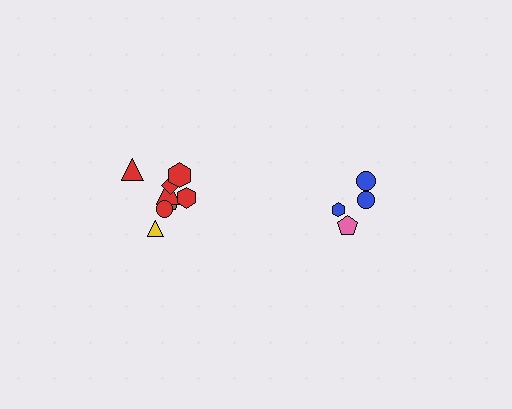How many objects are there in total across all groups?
There are 12 objects.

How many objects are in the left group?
There are 8 objects.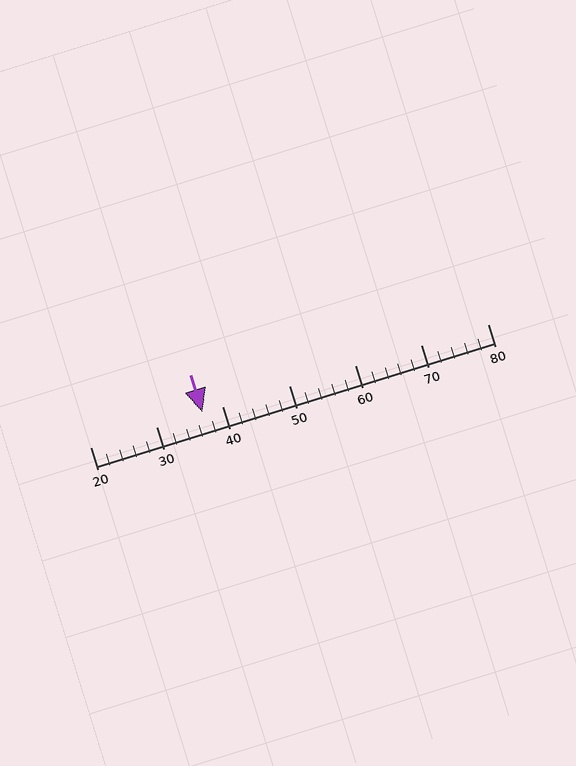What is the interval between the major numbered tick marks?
The major tick marks are spaced 10 units apart.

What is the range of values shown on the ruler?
The ruler shows values from 20 to 80.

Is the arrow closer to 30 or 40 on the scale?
The arrow is closer to 40.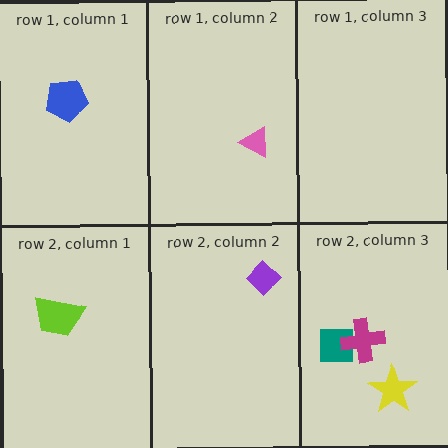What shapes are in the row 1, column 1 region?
The blue pentagon.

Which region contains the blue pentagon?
The row 1, column 1 region.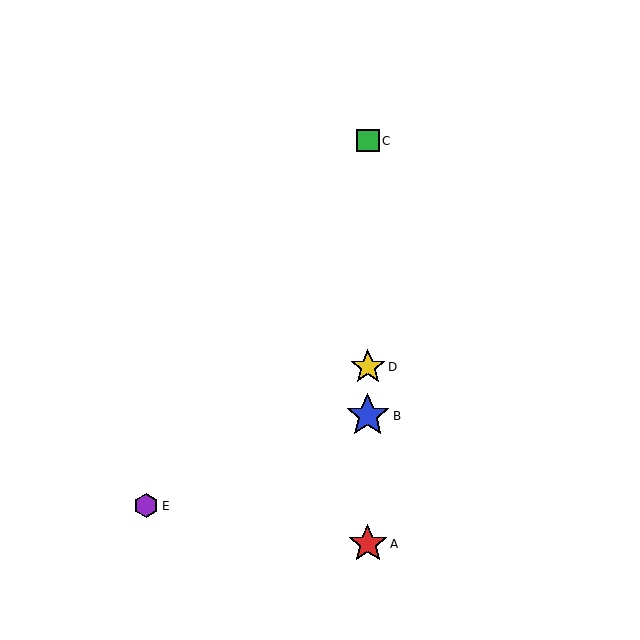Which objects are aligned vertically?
Objects A, B, C, D are aligned vertically.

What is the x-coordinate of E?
Object E is at x≈146.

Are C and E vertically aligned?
No, C is at x≈368 and E is at x≈146.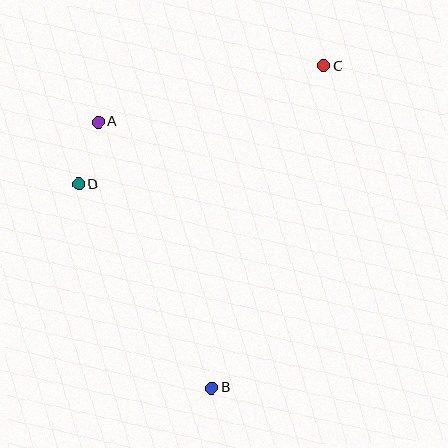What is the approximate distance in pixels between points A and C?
The distance between A and C is approximately 232 pixels.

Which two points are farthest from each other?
Points B and C are farthest from each other.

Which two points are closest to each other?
Points A and D are closest to each other.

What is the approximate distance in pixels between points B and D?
The distance between B and D is approximately 243 pixels.